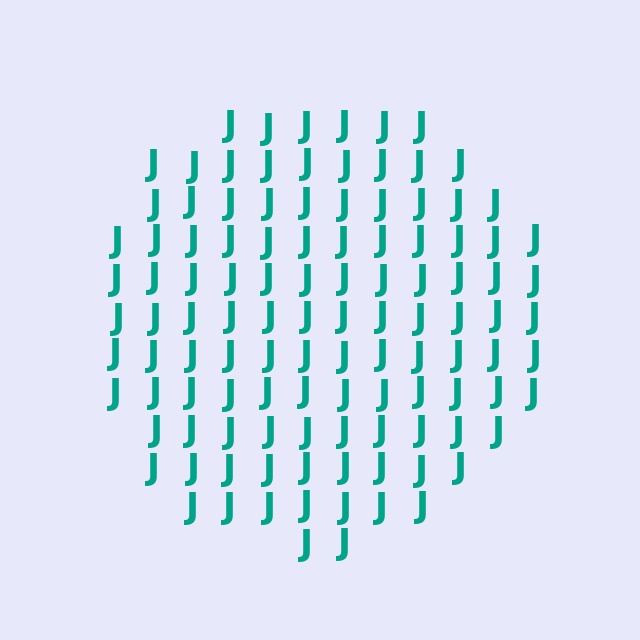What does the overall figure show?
The overall figure shows a circle.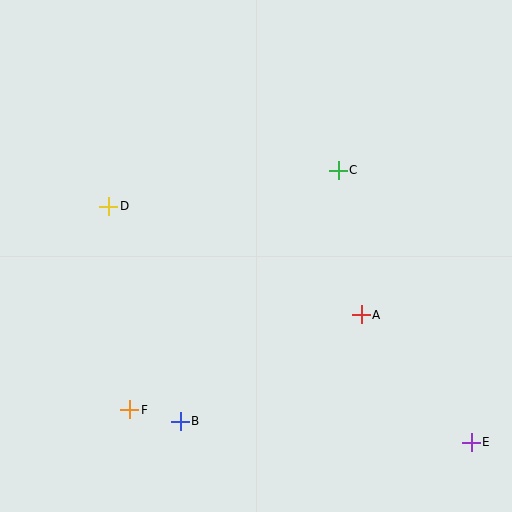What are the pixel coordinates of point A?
Point A is at (361, 315).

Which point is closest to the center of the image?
Point C at (338, 170) is closest to the center.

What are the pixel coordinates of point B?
Point B is at (180, 421).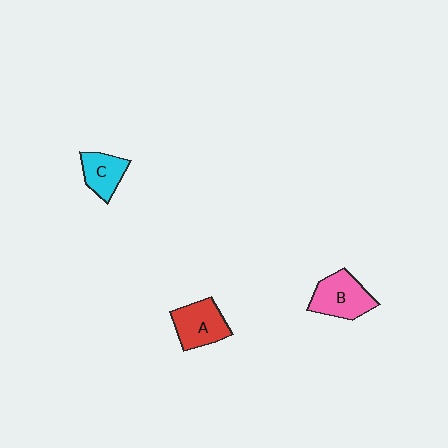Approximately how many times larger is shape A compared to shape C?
Approximately 1.3 times.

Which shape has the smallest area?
Shape C (cyan).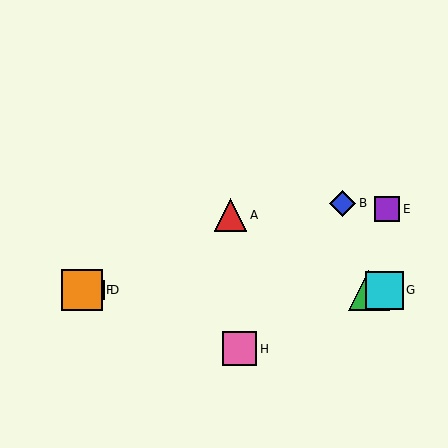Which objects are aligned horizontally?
Objects C, D, F, G are aligned horizontally.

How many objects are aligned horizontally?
4 objects (C, D, F, G) are aligned horizontally.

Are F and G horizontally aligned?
Yes, both are at y≈290.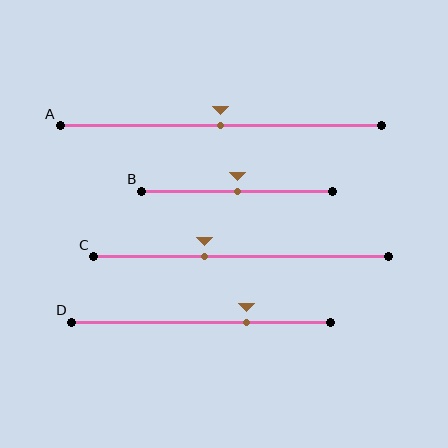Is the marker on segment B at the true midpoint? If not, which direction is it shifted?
Yes, the marker on segment B is at the true midpoint.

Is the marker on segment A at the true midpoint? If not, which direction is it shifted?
Yes, the marker on segment A is at the true midpoint.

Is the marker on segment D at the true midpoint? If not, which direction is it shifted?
No, the marker on segment D is shifted to the right by about 18% of the segment length.